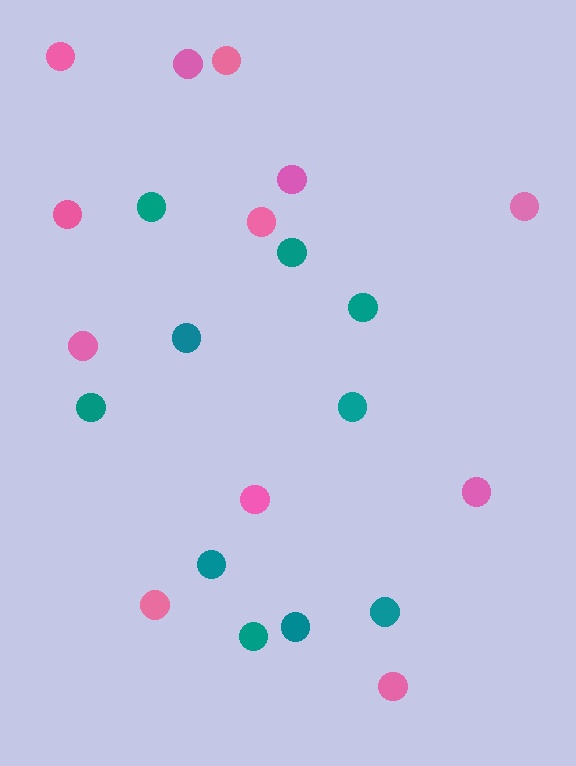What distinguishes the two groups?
There are 2 groups: one group of teal circles (10) and one group of pink circles (12).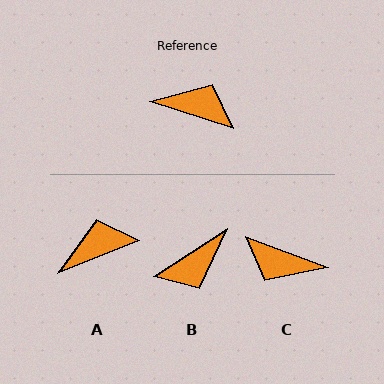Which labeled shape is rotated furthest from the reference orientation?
C, about 177 degrees away.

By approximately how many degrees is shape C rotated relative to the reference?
Approximately 177 degrees counter-clockwise.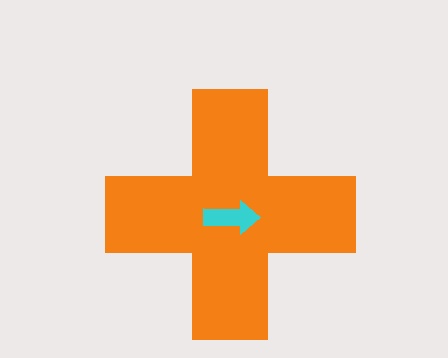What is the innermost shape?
The cyan arrow.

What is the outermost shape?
The orange cross.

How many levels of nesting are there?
2.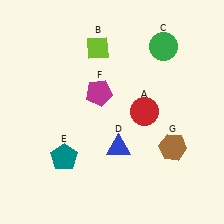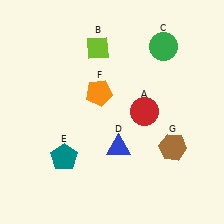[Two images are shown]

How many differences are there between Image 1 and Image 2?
There is 1 difference between the two images.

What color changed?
The pentagon (F) changed from magenta in Image 1 to orange in Image 2.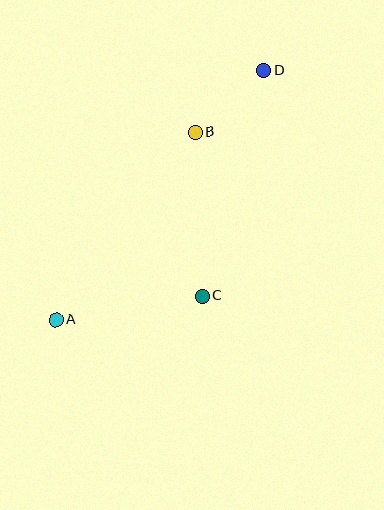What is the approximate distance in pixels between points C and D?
The distance between C and D is approximately 234 pixels.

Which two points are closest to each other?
Points B and D are closest to each other.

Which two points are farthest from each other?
Points A and D are farthest from each other.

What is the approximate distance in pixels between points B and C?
The distance between B and C is approximately 164 pixels.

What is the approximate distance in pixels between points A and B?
The distance between A and B is approximately 234 pixels.